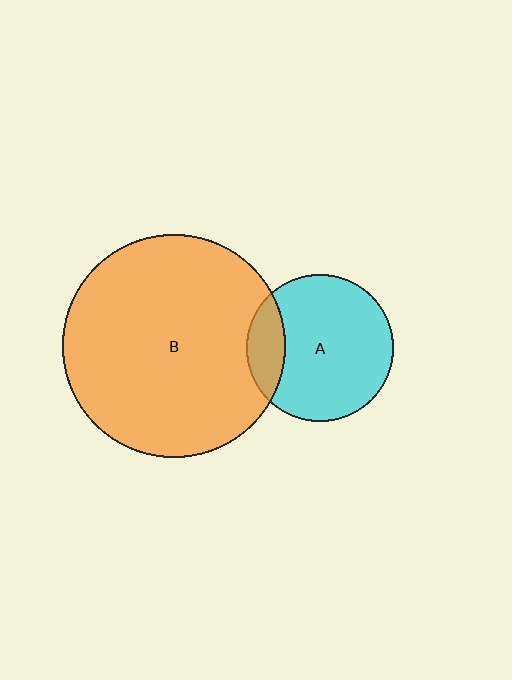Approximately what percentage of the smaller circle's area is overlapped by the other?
Approximately 20%.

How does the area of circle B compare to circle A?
Approximately 2.3 times.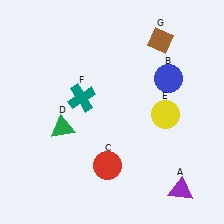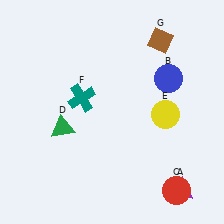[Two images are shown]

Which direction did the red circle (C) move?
The red circle (C) moved right.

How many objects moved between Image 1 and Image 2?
1 object moved between the two images.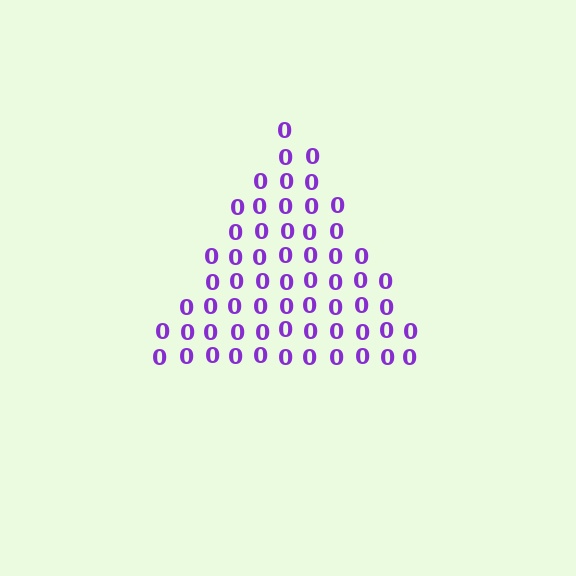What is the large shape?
The large shape is a triangle.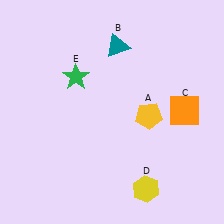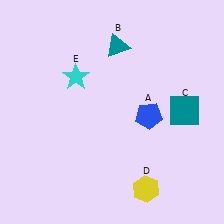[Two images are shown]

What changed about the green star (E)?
In Image 1, E is green. In Image 2, it changed to cyan.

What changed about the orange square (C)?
In Image 1, C is orange. In Image 2, it changed to teal.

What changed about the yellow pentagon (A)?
In Image 1, A is yellow. In Image 2, it changed to blue.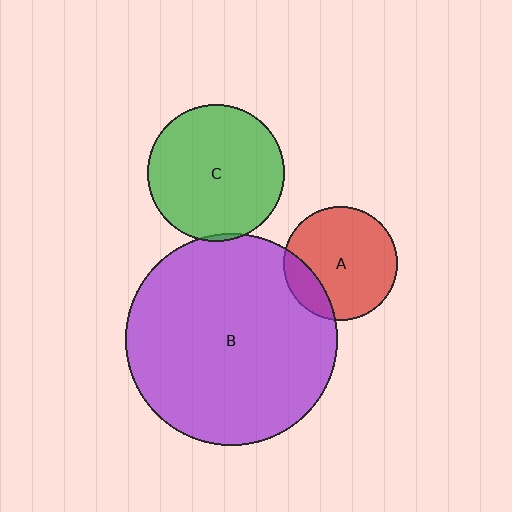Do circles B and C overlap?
Yes.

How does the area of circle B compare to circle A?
Approximately 3.4 times.